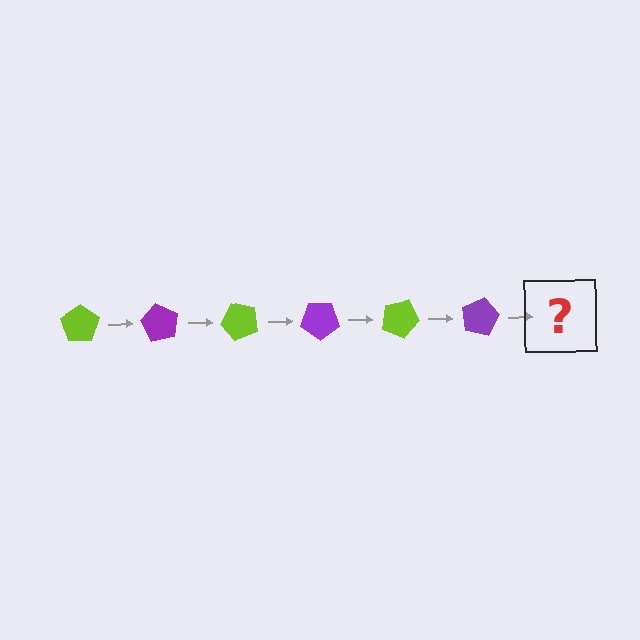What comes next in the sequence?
The next element should be a lime pentagon, rotated 360 degrees from the start.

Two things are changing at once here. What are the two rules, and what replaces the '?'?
The two rules are that it rotates 60 degrees each step and the color cycles through lime and purple. The '?' should be a lime pentagon, rotated 360 degrees from the start.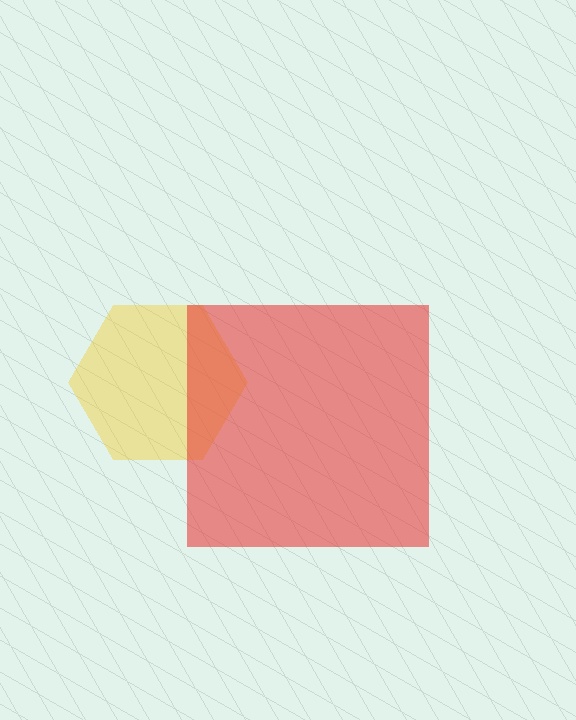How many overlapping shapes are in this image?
There are 2 overlapping shapes in the image.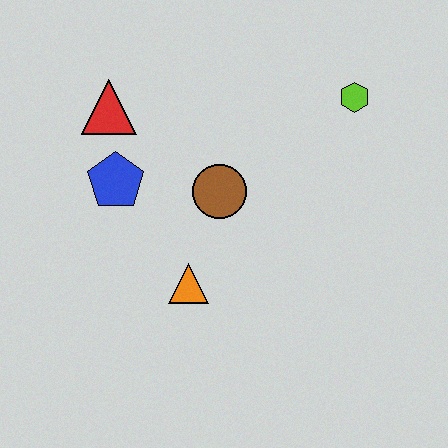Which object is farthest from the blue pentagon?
The lime hexagon is farthest from the blue pentagon.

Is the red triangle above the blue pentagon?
Yes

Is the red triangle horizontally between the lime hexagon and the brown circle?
No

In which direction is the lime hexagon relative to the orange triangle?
The lime hexagon is above the orange triangle.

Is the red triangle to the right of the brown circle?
No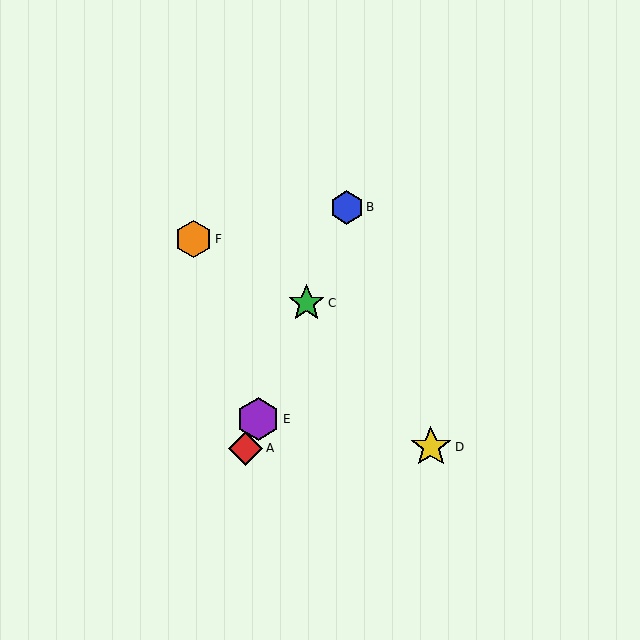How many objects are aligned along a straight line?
4 objects (A, B, C, E) are aligned along a straight line.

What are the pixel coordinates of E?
Object E is at (258, 419).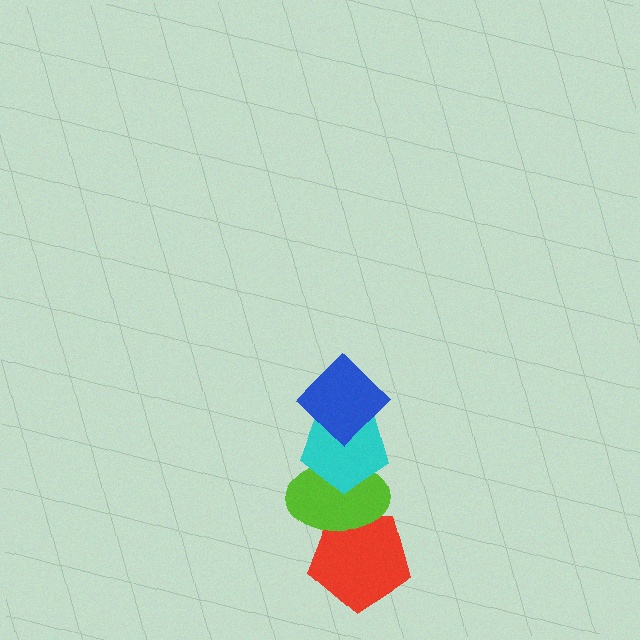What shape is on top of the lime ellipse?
The cyan pentagon is on top of the lime ellipse.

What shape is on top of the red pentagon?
The lime ellipse is on top of the red pentagon.